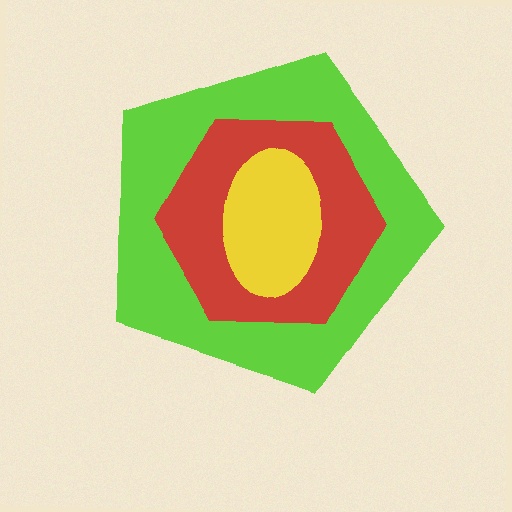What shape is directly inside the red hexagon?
The yellow ellipse.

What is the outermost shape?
The lime pentagon.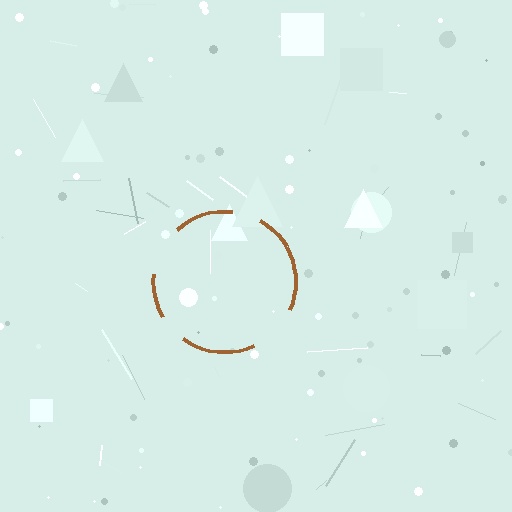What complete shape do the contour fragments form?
The contour fragments form a circle.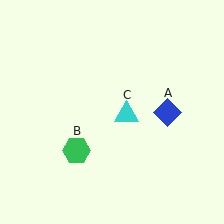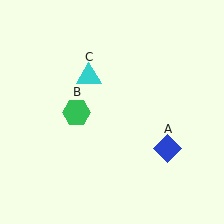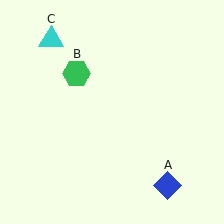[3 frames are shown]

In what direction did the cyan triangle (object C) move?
The cyan triangle (object C) moved up and to the left.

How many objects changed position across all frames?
3 objects changed position: blue diamond (object A), green hexagon (object B), cyan triangle (object C).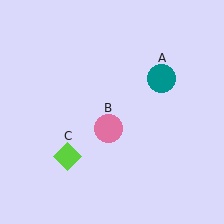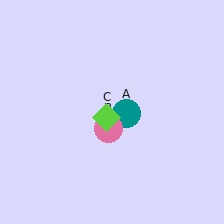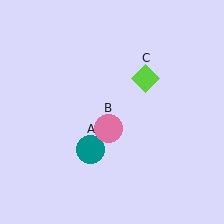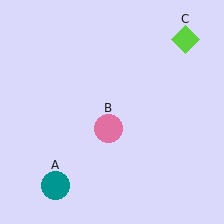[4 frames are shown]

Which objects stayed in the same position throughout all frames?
Pink circle (object B) remained stationary.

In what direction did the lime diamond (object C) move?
The lime diamond (object C) moved up and to the right.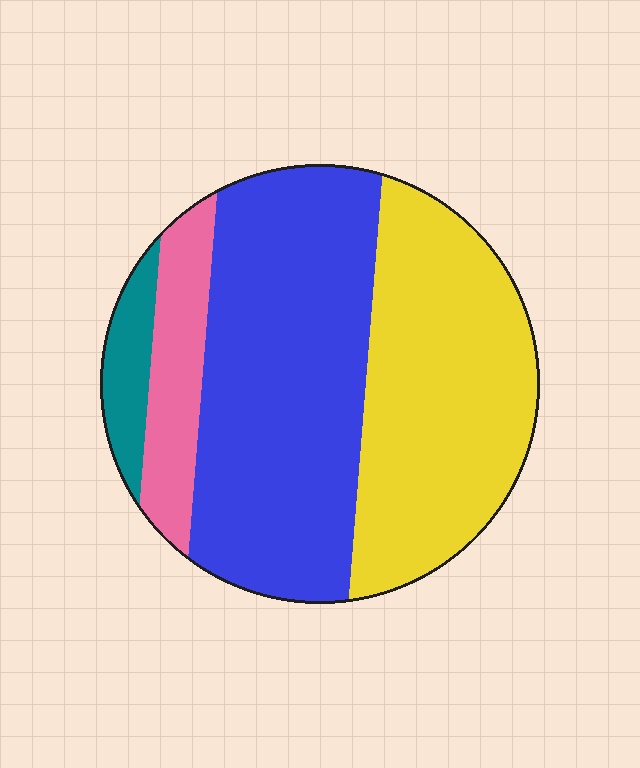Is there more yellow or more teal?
Yellow.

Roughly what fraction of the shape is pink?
Pink takes up about one eighth (1/8) of the shape.